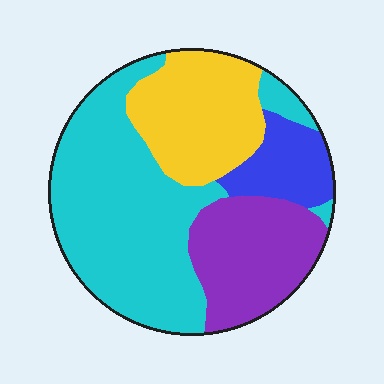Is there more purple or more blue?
Purple.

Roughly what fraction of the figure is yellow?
Yellow covers 22% of the figure.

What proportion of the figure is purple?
Purple covers around 20% of the figure.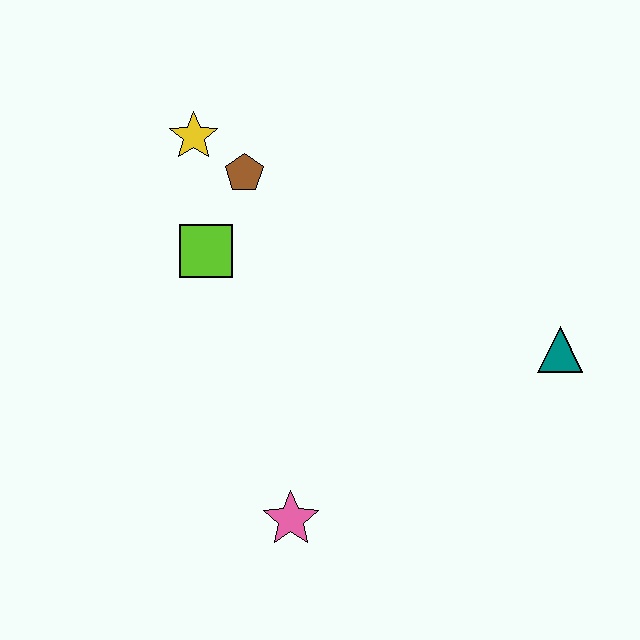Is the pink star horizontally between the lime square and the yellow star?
No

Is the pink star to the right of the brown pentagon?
Yes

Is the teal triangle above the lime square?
No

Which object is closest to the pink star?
The lime square is closest to the pink star.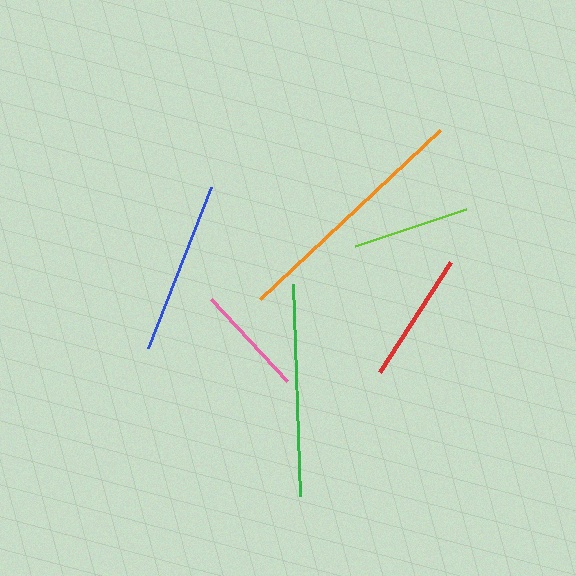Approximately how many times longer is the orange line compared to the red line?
The orange line is approximately 1.9 times the length of the red line.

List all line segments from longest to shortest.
From longest to shortest: orange, green, blue, red, lime, pink.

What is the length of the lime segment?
The lime segment is approximately 117 pixels long.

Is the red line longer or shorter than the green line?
The green line is longer than the red line.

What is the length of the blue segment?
The blue segment is approximately 173 pixels long.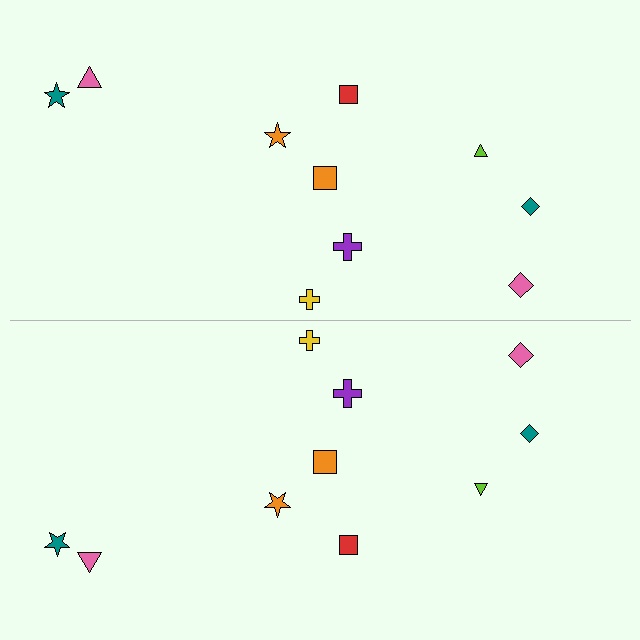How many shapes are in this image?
There are 20 shapes in this image.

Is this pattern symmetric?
Yes, this pattern has bilateral (reflection) symmetry.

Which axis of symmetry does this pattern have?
The pattern has a horizontal axis of symmetry running through the center of the image.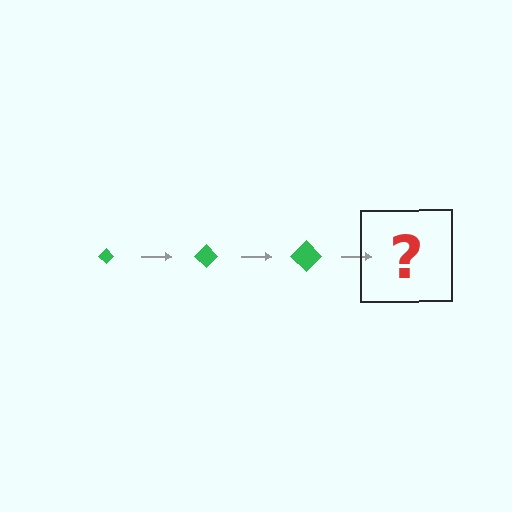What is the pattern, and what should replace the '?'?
The pattern is that the diamond gets progressively larger each step. The '?' should be a green diamond, larger than the previous one.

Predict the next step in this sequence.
The next step is a green diamond, larger than the previous one.